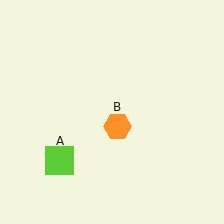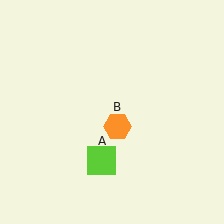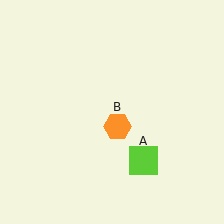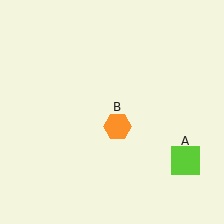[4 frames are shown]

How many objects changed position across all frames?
1 object changed position: lime square (object A).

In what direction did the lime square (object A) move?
The lime square (object A) moved right.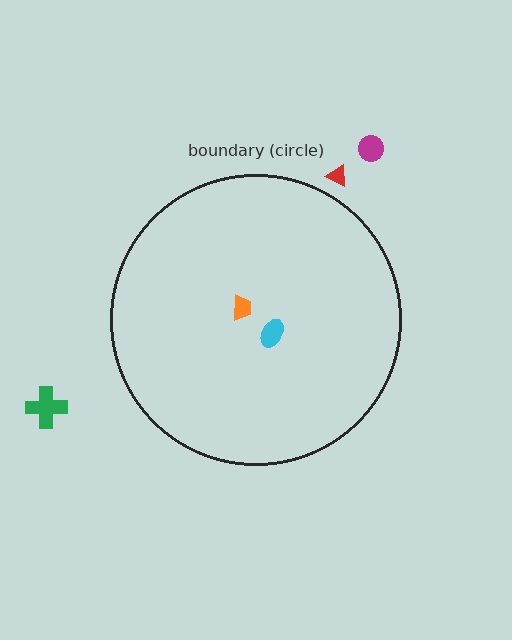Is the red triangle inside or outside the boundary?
Outside.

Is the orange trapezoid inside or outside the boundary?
Inside.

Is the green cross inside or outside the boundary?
Outside.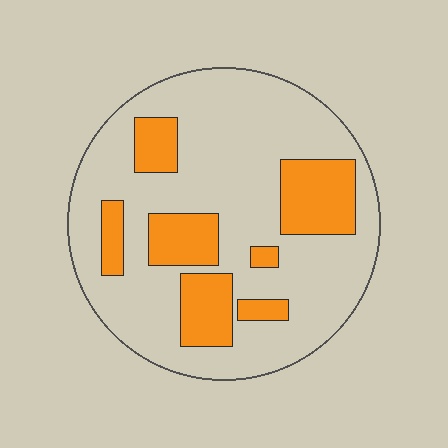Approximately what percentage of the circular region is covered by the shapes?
Approximately 25%.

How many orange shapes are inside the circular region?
7.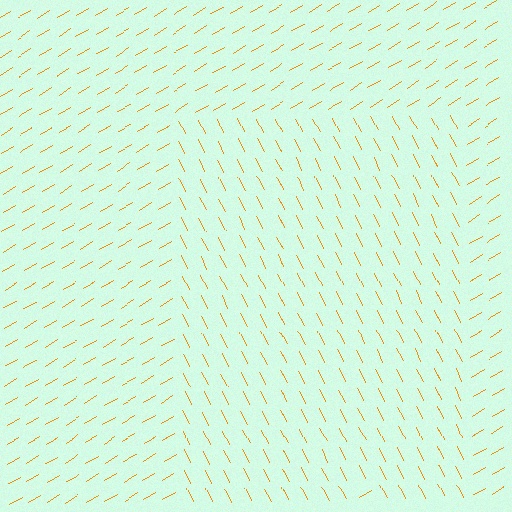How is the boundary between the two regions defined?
The boundary is defined purely by a change in line orientation (approximately 85 degrees difference). All lines are the same color and thickness.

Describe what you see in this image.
The image is filled with small orange line segments. A rectangle region in the image has lines oriented differently from the surrounding lines, creating a visible texture boundary.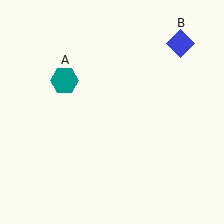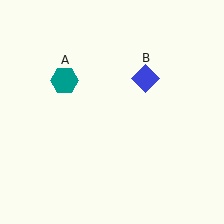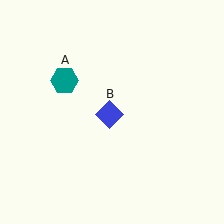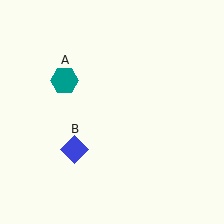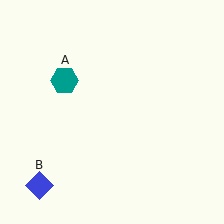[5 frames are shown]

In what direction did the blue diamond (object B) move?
The blue diamond (object B) moved down and to the left.